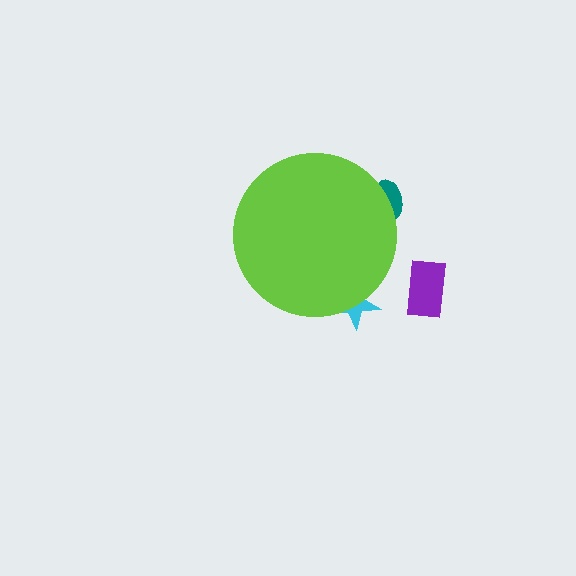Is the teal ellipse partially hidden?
Yes, the teal ellipse is partially hidden behind the lime circle.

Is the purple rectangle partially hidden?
No, the purple rectangle is fully visible.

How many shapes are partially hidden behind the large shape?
2 shapes are partially hidden.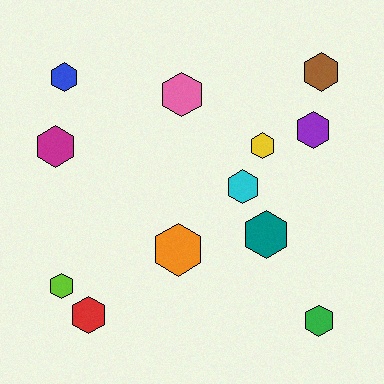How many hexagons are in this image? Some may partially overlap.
There are 12 hexagons.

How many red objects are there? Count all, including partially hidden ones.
There is 1 red object.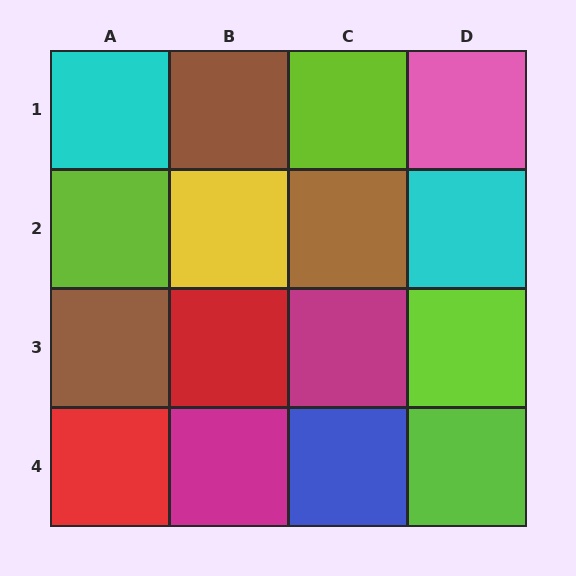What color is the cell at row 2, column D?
Cyan.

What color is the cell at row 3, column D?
Lime.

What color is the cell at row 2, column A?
Lime.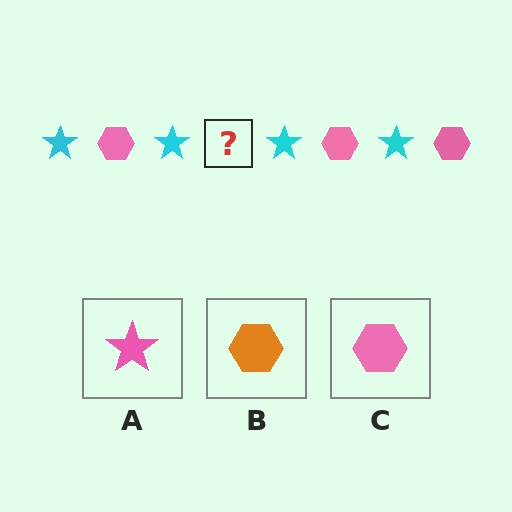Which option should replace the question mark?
Option C.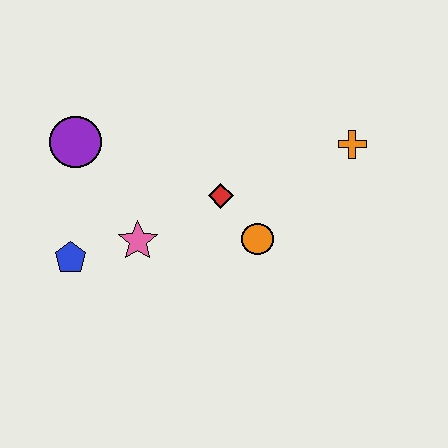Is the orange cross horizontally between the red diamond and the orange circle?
No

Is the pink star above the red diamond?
No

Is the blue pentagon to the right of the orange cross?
No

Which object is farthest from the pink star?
The orange cross is farthest from the pink star.